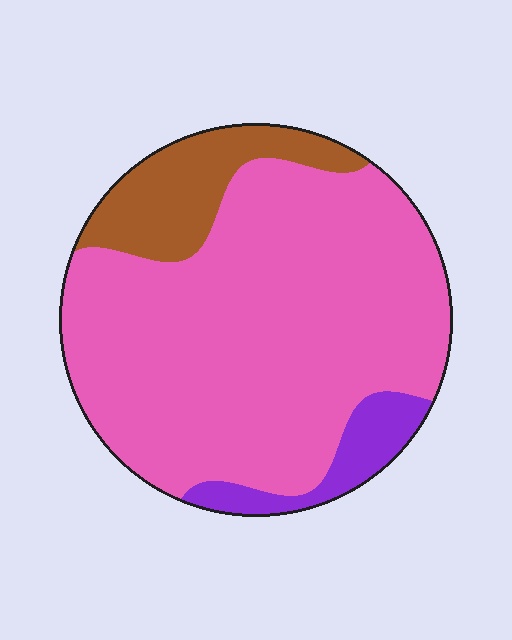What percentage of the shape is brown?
Brown takes up less than a quarter of the shape.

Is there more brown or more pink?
Pink.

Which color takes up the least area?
Purple, at roughly 10%.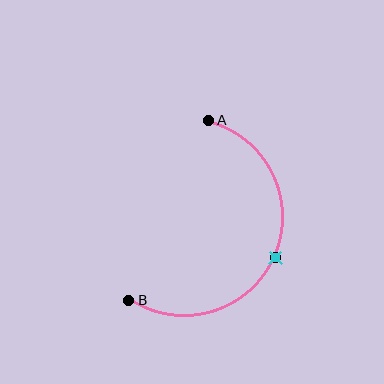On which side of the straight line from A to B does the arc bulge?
The arc bulges to the right of the straight line connecting A and B.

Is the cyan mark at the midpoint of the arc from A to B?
Yes. The cyan mark lies on the arc at equal arc-length from both A and B — it is the arc midpoint.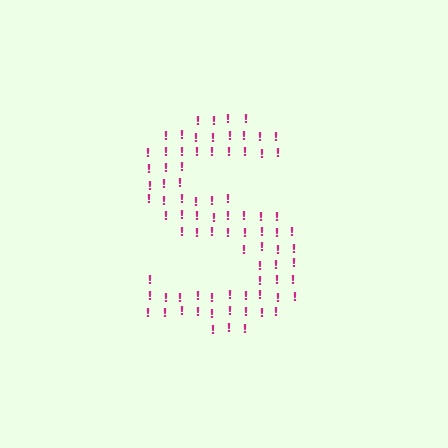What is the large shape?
The large shape is the letter S.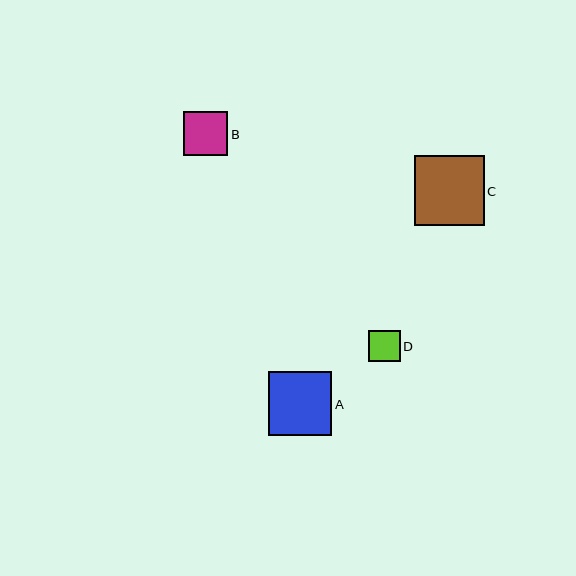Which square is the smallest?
Square D is the smallest with a size of approximately 31 pixels.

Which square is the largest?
Square C is the largest with a size of approximately 70 pixels.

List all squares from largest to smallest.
From largest to smallest: C, A, B, D.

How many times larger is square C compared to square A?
Square C is approximately 1.1 times the size of square A.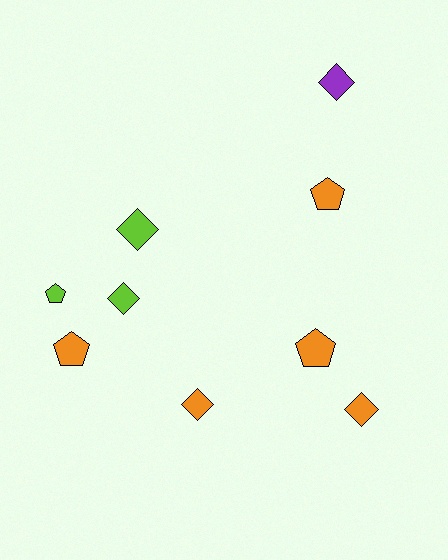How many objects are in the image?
There are 9 objects.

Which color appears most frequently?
Orange, with 5 objects.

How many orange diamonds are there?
There are 2 orange diamonds.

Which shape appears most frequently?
Diamond, with 5 objects.